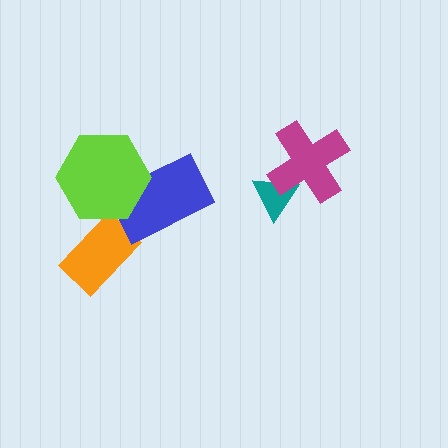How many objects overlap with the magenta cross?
1 object overlaps with the magenta cross.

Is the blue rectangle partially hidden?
Yes, it is partially covered by another shape.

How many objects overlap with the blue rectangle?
1 object overlaps with the blue rectangle.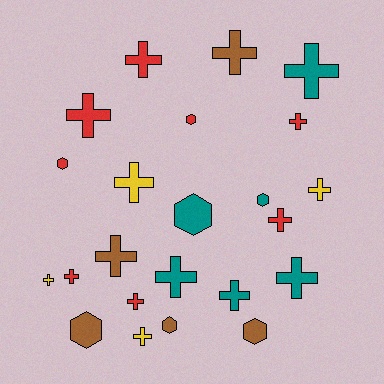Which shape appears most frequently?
Cross, with 16 objects.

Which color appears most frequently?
Red, with 8 objects.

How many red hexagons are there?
There are 2 red hexagons.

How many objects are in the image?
There are 23 objects.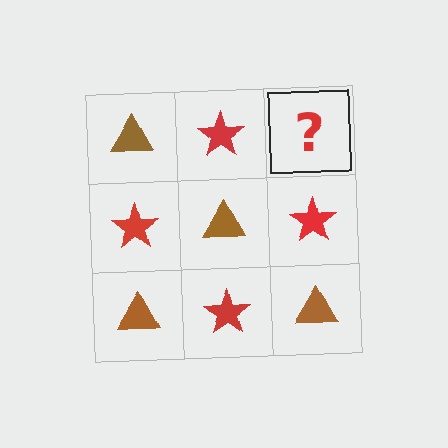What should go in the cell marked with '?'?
The missing cell should contain a brown triangle.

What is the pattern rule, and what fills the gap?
The rule is that it alternates brown triangle and red star in a checkerboard pattern. The gap should be filled with a brown triangle.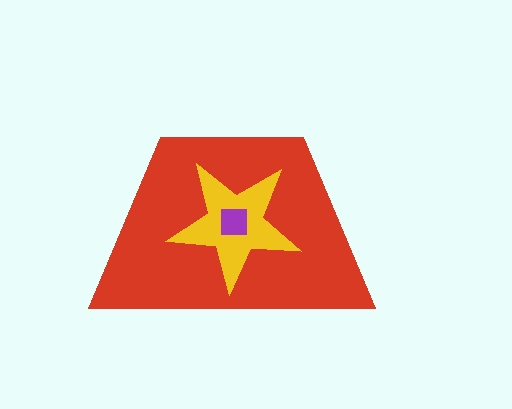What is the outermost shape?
The red trapezoid.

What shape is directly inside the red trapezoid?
The yellow star.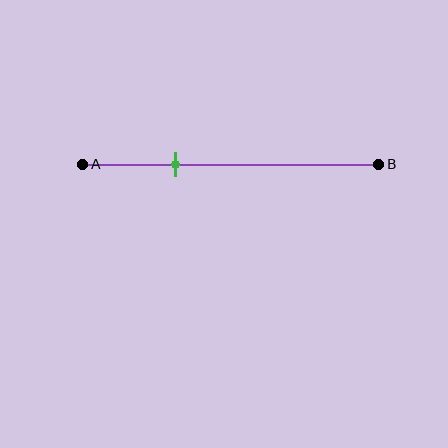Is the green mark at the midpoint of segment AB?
No, the mark is at about 30% from A, not at the 50% midpoint.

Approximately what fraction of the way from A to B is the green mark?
The green mark is approximately 30% of the way from A to B.